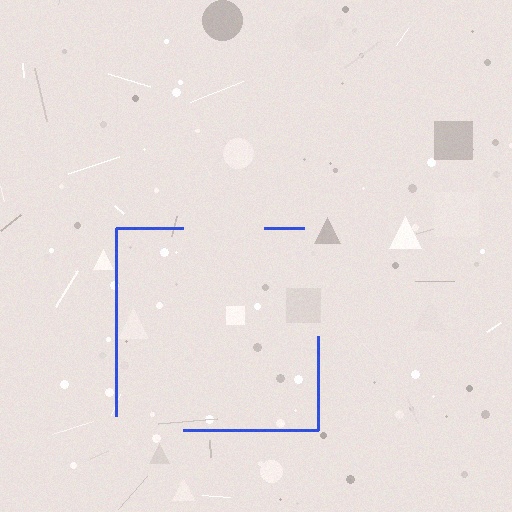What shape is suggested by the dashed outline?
The dashed outline suggests a square.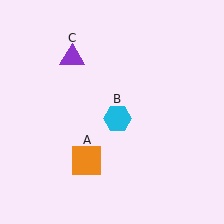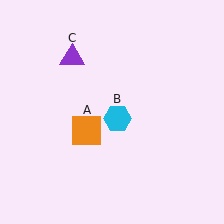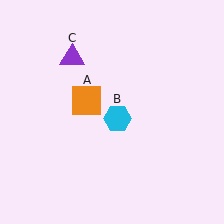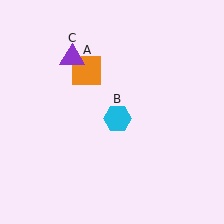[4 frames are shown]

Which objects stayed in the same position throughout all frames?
Cyan hexagon (object B) and purple triangle (object C) remained stationary.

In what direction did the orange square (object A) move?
The orange square (object A) moved up.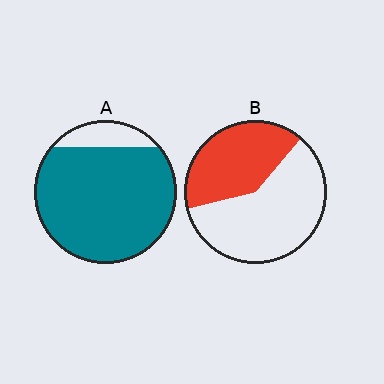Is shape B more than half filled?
No.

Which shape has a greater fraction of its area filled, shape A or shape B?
Shape A.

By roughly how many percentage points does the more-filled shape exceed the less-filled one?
By roughly 45 percentage points (A over B).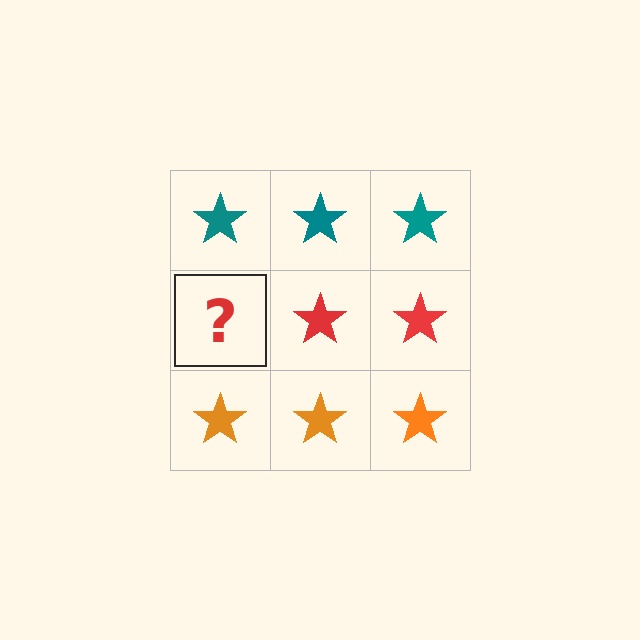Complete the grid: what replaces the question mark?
The question mark should be replaced with a red star.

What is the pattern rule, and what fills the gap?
The rule is that each row has a consistent color. The gap should be filled with a red star.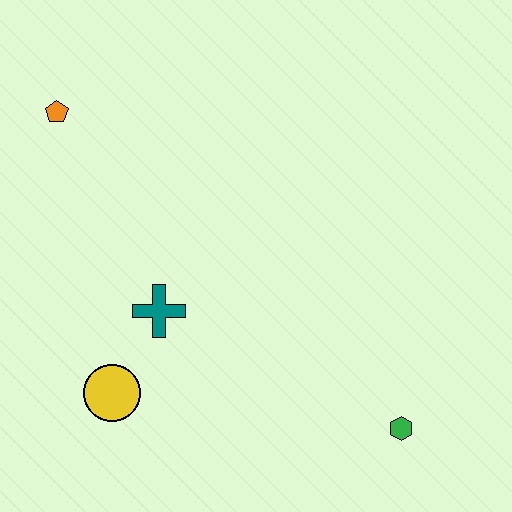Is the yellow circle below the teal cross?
Yes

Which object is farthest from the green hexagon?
The orange pentagon is farthest from the green hexagon.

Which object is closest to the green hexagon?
The teal cross is closest to the green hexagon.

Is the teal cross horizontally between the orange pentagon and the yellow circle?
No